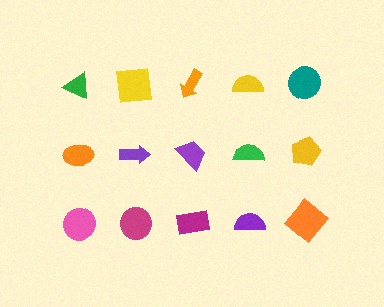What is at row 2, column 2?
A purple arrow.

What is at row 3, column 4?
A purple semicircle.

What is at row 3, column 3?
A magenta rectangle.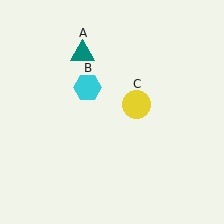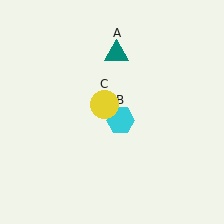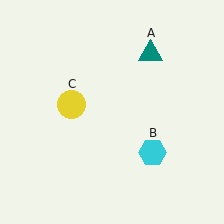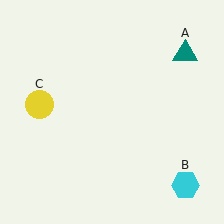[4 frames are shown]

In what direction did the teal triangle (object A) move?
The teal triangle (object A) moved right.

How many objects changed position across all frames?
3 objects changed position: teal triangle (object A), cyan hexagon (object B), yellow circle (object C).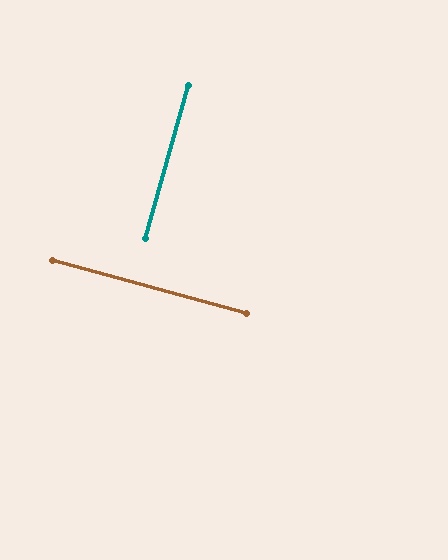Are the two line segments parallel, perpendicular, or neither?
Perpendicular — they meet at approximately 90°.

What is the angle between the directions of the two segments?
Approximately 90 degrees.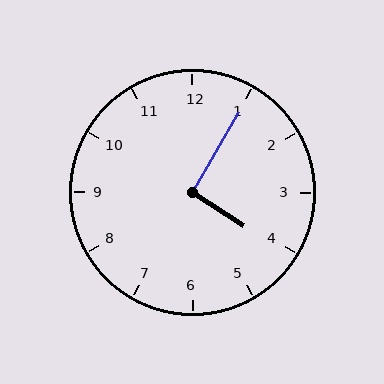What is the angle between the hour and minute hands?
Approximately 92 degrees.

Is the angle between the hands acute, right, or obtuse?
It is right.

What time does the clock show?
4:05.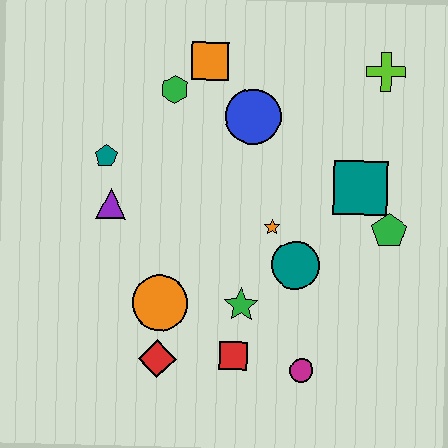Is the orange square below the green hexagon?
No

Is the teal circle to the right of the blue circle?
Yes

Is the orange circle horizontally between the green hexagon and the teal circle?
No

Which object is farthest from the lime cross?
The red diamond is farthest from the lime cross.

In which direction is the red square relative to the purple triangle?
The red square is below the purple triangle.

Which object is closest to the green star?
The red square is closest to the green star.